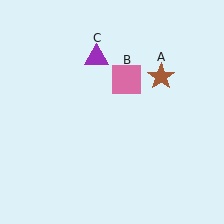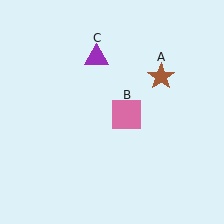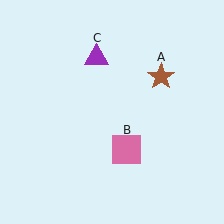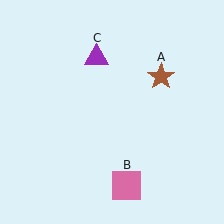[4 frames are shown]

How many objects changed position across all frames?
1 object changed position: pink square (object B).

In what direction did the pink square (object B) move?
The pink square (object B) moved down.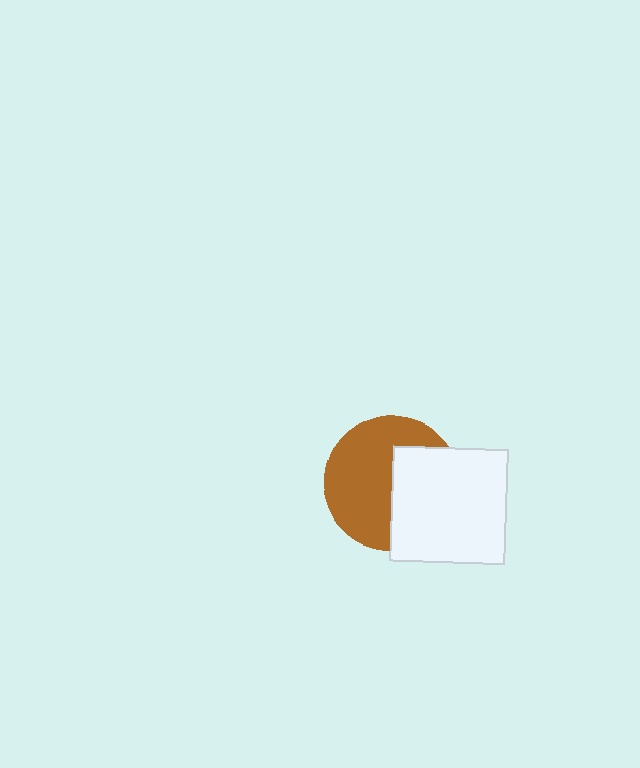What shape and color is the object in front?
The object in front is a white square.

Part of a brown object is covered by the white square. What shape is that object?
It is a circle.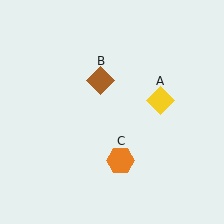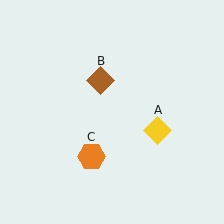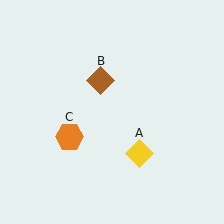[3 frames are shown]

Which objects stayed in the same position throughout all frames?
Brown diamond (object B) remained stationary.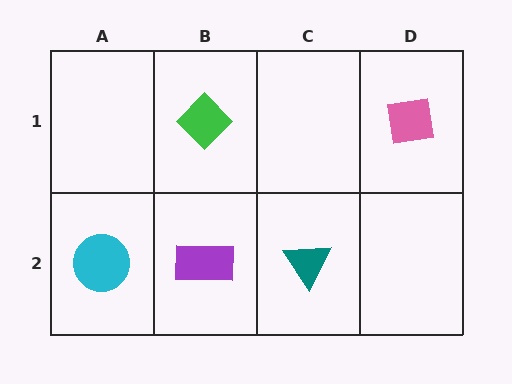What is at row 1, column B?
A green diamond.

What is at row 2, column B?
A purple rectangle.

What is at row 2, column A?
A cyan circle.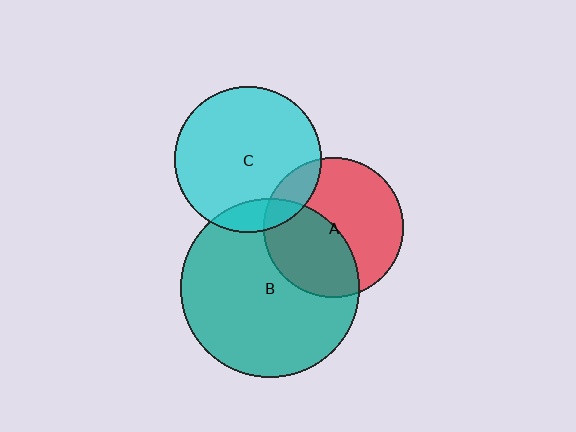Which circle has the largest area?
Circle B (teal).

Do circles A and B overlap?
Yes.